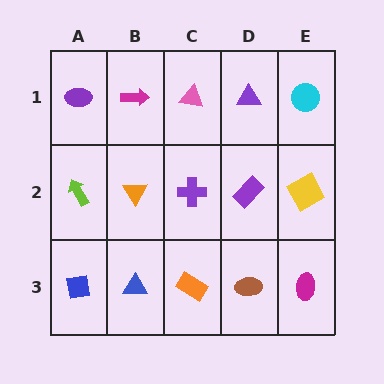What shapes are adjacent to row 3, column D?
A purple rectangle (row 2, column D), an orange rectangle (row 3, column C), a magenta ellipse (row 3, column E).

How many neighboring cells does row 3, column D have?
3.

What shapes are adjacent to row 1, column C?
A purple cross (row 2, column C), a magenta arrow (row 1, column B), a purple triangle (row 1, column D).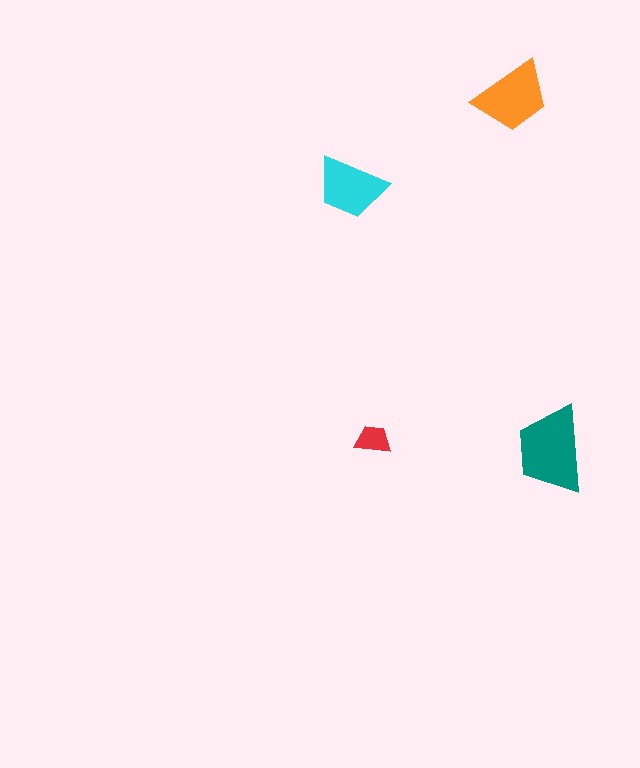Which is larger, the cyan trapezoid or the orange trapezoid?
The orange one.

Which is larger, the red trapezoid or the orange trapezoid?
The orange one.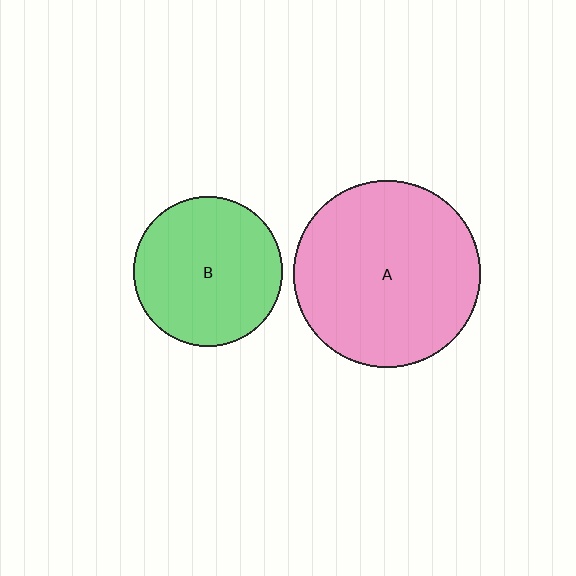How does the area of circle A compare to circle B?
Approximately 1.6 times.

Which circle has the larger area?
Circle A (pink).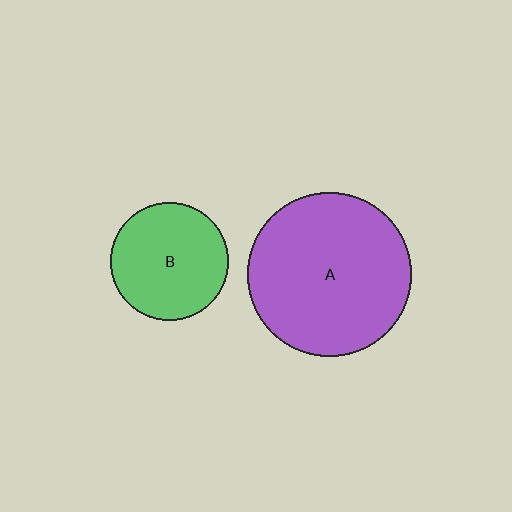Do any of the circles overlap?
No, none of the circles overlap.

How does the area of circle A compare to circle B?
Approximately 1.9 times.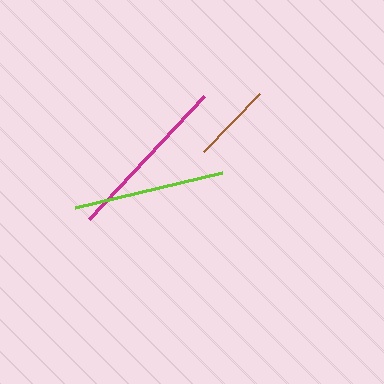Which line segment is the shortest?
The brown line is the shortest at approximately 80 pixels.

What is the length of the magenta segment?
The magenta segment is approximately 168 pixels long.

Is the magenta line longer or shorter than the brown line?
The magenta line is longer than the brown line.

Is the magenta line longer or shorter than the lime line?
The magenta line is longer than the lime line.